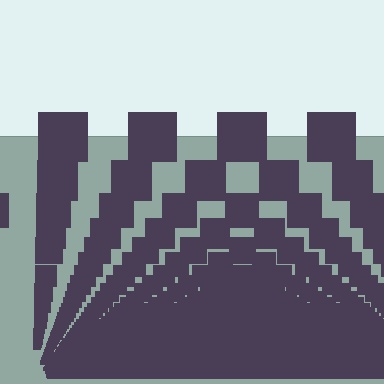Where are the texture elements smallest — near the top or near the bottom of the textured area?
Near the bottom.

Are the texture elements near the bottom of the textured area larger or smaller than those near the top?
Smaller. The gradient is inverted — elements near the bottom are smaller and denser.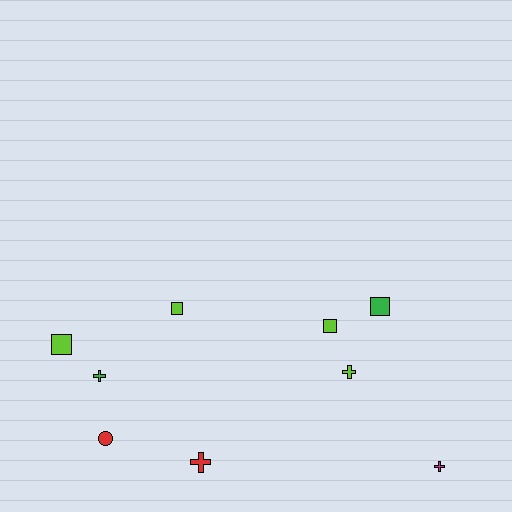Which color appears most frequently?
Lime, with 4 objects.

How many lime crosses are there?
There is 1 lime cross.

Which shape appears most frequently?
Cross, with 4 objects.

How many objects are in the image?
There are 9 objects.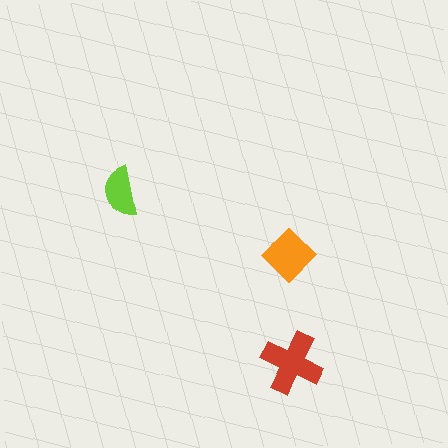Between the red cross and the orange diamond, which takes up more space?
The red cross.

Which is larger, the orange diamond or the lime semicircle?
The orange diamond.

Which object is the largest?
The red cross.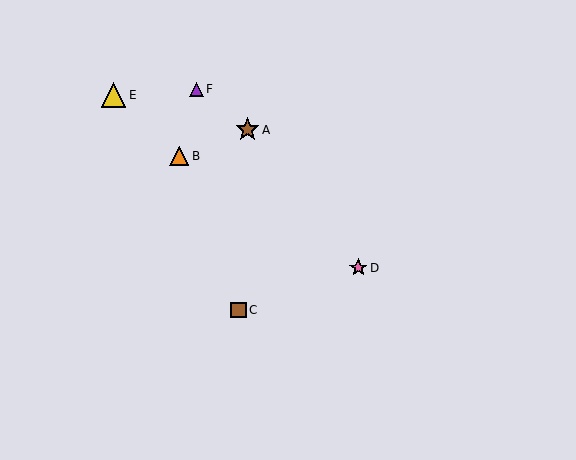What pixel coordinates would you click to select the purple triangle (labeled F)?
Click at (196, 89) to select the purple triangle F.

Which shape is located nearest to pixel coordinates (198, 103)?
The purple triangle (labeled F) at (196, 89) is nearest to that location.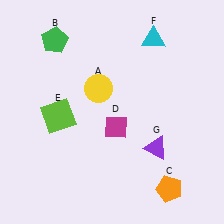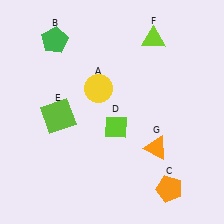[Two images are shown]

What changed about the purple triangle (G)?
In Image 1, G is purple. In Image 2, it changed to orange.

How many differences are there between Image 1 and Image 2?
There are 3 differences between the two images.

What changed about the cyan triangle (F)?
In Image 1, F is cyan. In Image 2, it changed to lime.